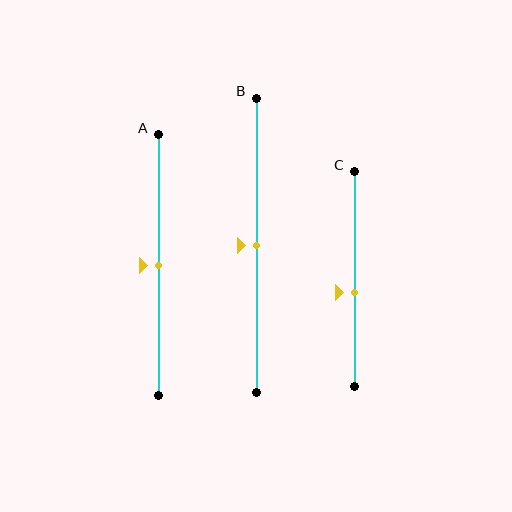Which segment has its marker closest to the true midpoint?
Segment A has its marker closest to the true midpoint.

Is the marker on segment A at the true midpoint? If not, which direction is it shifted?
Yes, the marker on segment A is at the true midpoint.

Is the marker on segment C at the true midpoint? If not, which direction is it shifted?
No, the marker on segment C is shifted downward by about 6% of the segment length.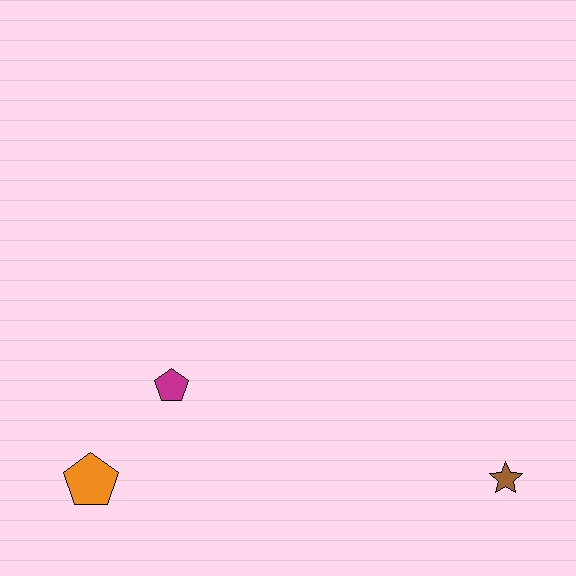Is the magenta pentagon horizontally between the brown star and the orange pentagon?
Yes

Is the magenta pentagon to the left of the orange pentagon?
No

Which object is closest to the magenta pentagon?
The orange pentagon is closest to the magenta pentagon.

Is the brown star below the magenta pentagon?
Yes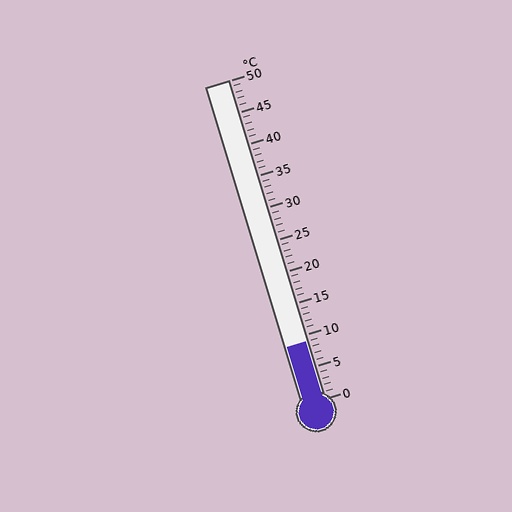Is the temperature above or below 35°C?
The temperature is below 35°C.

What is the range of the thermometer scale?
The thermometer scale ranges from 0°C to 50°C.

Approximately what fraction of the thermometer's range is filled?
The thermometer is filled to approximately 20% of its range.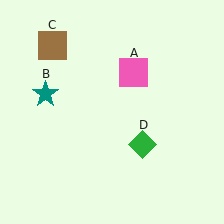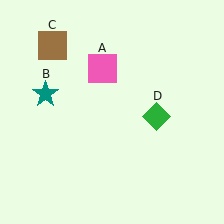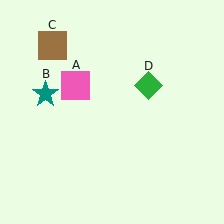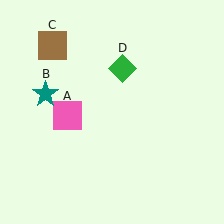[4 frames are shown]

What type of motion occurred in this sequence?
The pink square (object A), green diamond (object D) rotated counterclockwise around the center of the scene.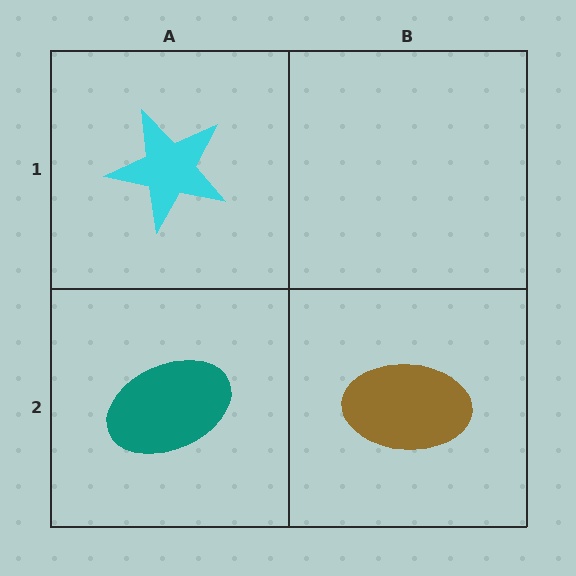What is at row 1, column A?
A cyan star.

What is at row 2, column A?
A teal ellipse.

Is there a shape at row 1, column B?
No, that cell is empty.